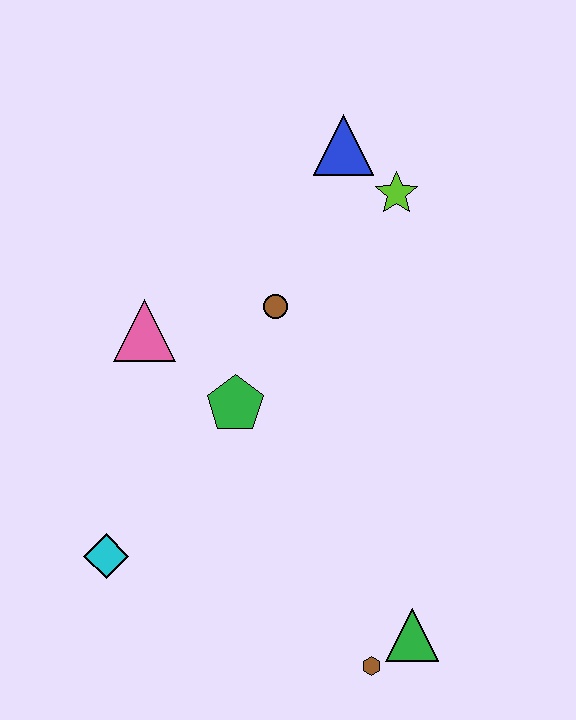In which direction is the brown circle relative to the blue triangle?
The brown circle is below the blue triangle.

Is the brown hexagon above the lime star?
No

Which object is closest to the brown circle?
The green pentagon is closest to the brown circle.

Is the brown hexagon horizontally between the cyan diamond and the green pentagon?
No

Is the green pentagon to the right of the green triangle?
No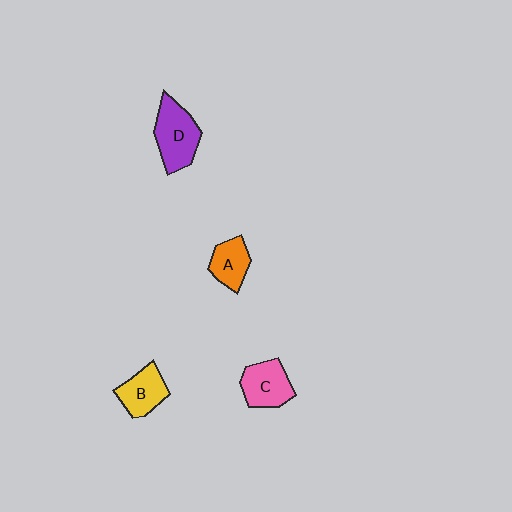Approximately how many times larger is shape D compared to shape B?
Approximately 1.4 times.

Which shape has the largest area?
Shape D (purple).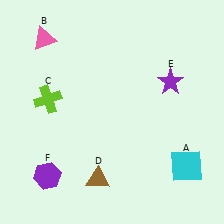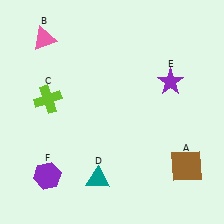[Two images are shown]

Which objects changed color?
A changed from cyan to brown. D changed from brown to teal.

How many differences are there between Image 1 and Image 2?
There are 2 differences between the two images.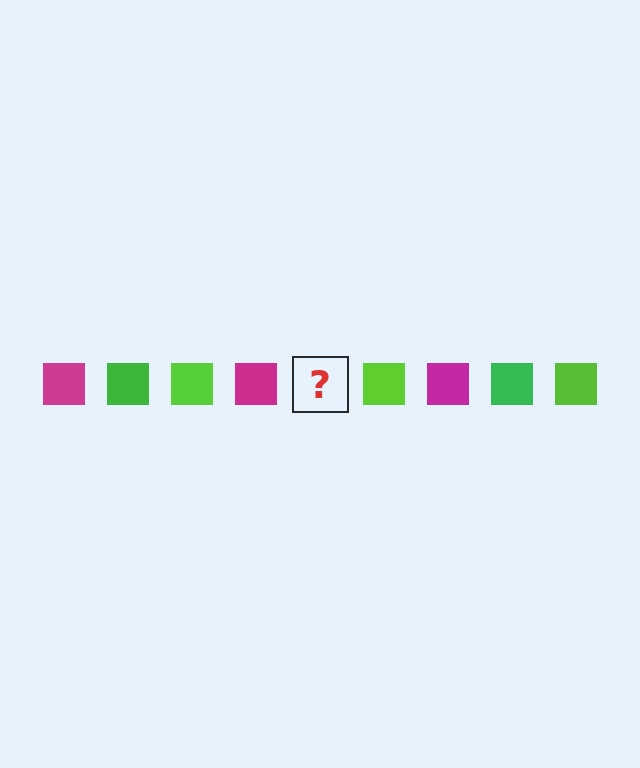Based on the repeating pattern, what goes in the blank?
The blank should be a green square.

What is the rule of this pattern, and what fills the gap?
The rule is that the pattern cycles through magenta, green, lime squares. The gap should be filled with a green square.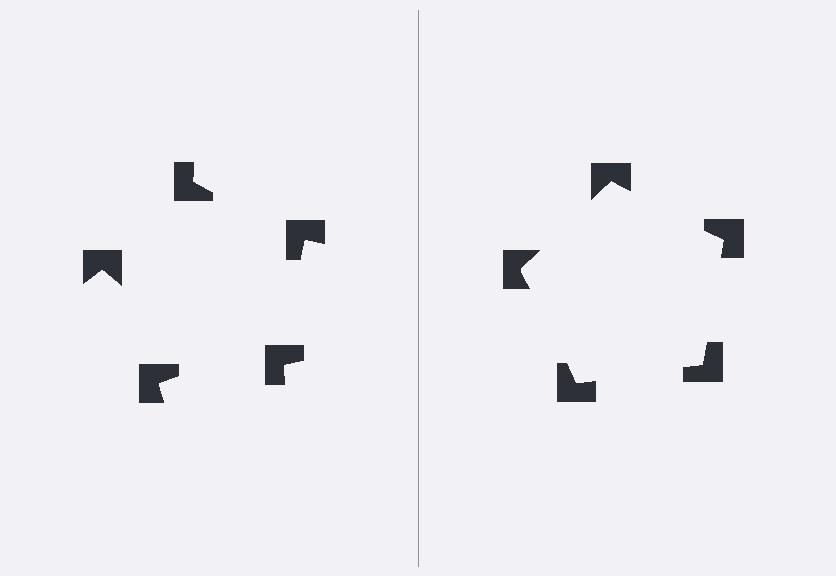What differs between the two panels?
The notched squares are positioned identically on both sides; only the wedge orientations differ. On the right they align to a pentagon; on the left they are misaligned.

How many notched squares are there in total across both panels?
10 — 5 on each side.